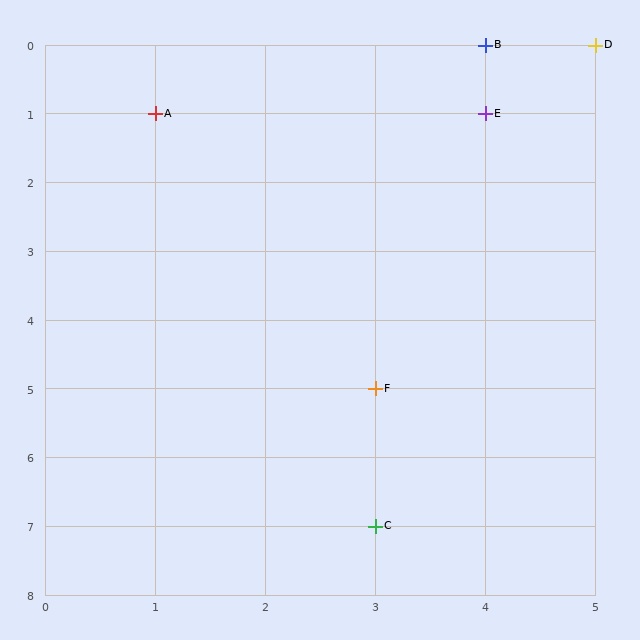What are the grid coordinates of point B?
Point B is at grid coordinates (4, 0).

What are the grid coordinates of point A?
Point A is at grid coordinates (1, 1).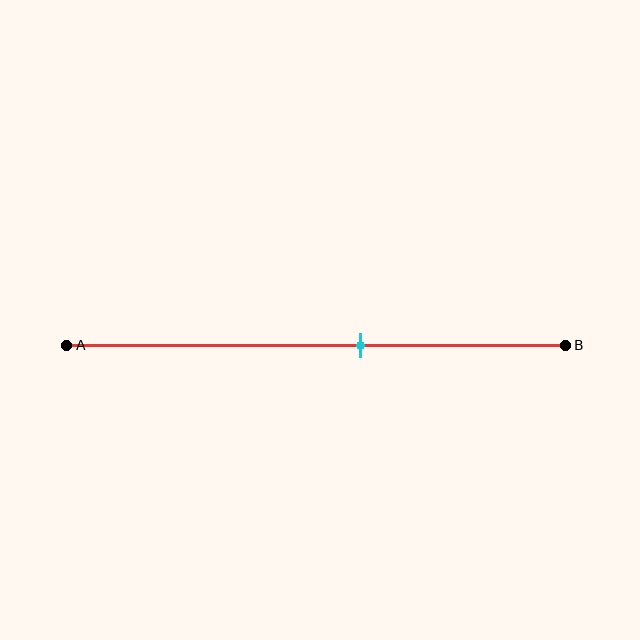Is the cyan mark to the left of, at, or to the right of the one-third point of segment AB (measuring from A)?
The cyan mark is to the right of the one-third point of segment AB.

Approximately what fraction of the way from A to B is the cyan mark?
The cyan mark is approximately 60% of the way from A to B.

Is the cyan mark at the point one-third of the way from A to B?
No, the mark is at about 60% from A, not at the 33% one-third point.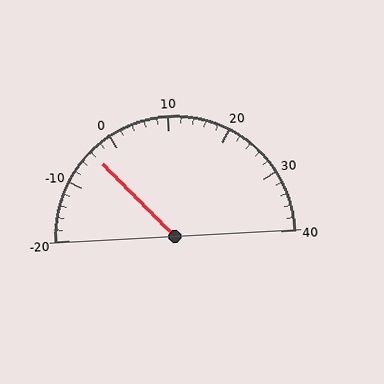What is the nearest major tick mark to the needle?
The nearest major tick mark is 0.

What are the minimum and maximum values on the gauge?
The gauge ranges from -20 to 40.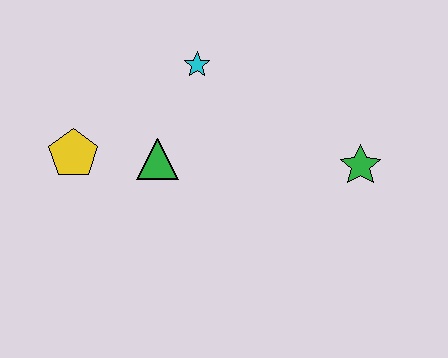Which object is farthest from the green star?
The yellow pentagon is farthest from the green star.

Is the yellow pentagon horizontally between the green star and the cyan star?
No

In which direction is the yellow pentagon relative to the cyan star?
The yellow pentagon is to the left of the cyan star.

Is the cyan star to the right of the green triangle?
Yes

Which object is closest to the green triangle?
The yellow pentagon is closest to the green triangle.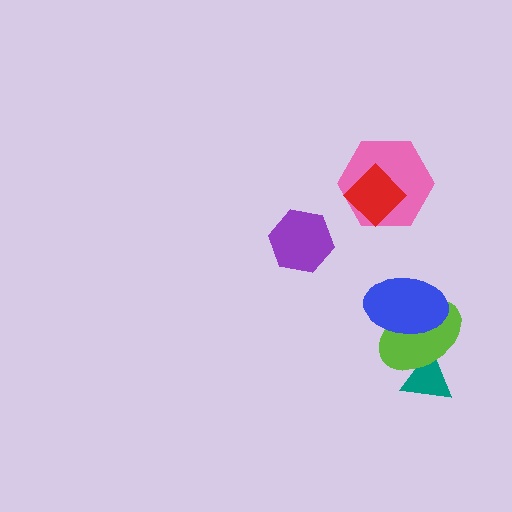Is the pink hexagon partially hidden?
Yes, it is partially covered by another shape.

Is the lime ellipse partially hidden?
Yes, it is partially covered by another shape.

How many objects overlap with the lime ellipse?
2 objects overlap with the lime ellipse.